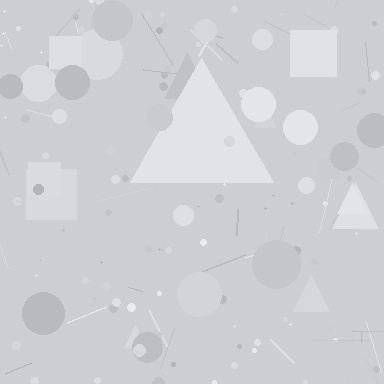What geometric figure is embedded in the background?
A triangle is embedded in the background.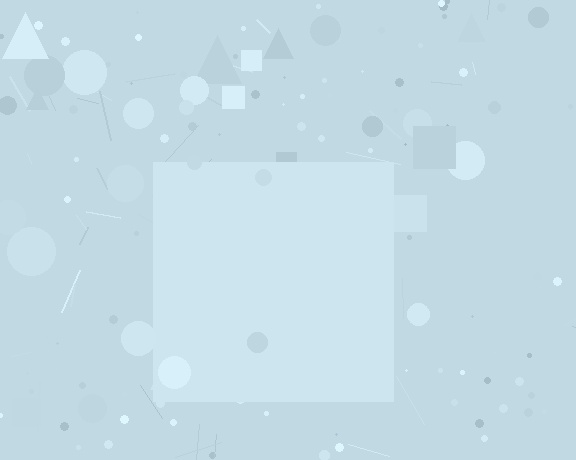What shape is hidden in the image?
A square is hidden in the image.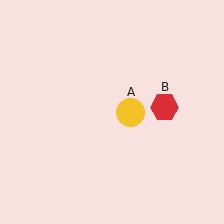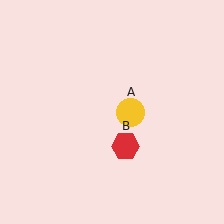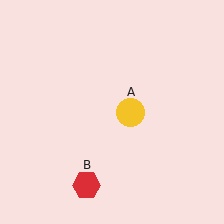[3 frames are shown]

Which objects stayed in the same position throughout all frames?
Yellow circle (object A) remained stationary.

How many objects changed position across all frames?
1 object changed position: red hexagon (object B).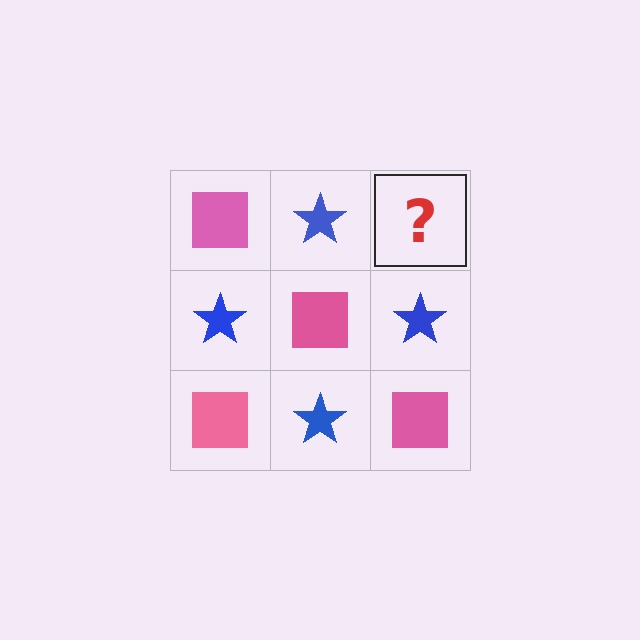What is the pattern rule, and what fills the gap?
The rule is that it alternates pink square and blue star in a checkerboard pattern. The gap should be filled with a pink square.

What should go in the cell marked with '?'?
The missing cell should contain a pink square.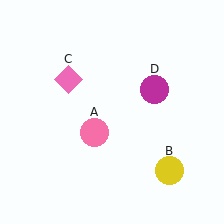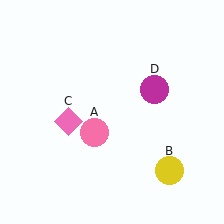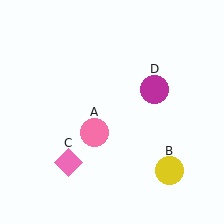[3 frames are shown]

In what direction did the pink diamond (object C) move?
The pink diamond (object C) moved down.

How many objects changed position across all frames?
1 object changed position: pink diamond (object C).